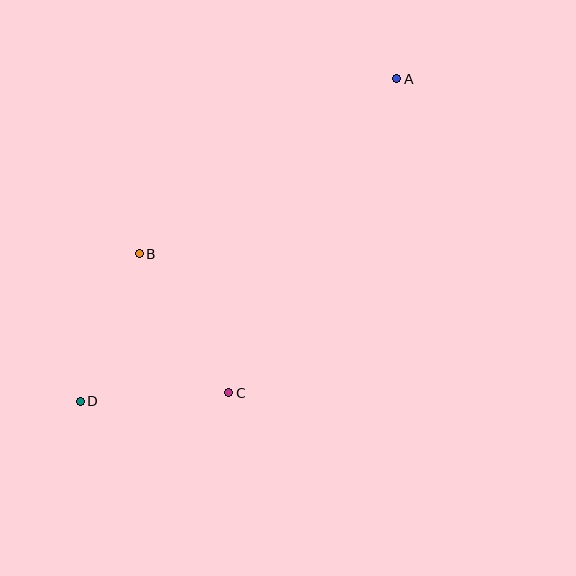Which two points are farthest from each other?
Points A and D are farthest from each other.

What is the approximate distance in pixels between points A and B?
The distance between A and B is approximately 311 pixels.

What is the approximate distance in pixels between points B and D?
The distance between B and D is approximately 159 pixels.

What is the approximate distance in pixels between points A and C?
The distance between A and C is approximately 356 pixels.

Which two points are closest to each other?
Points C and D are closest to each other.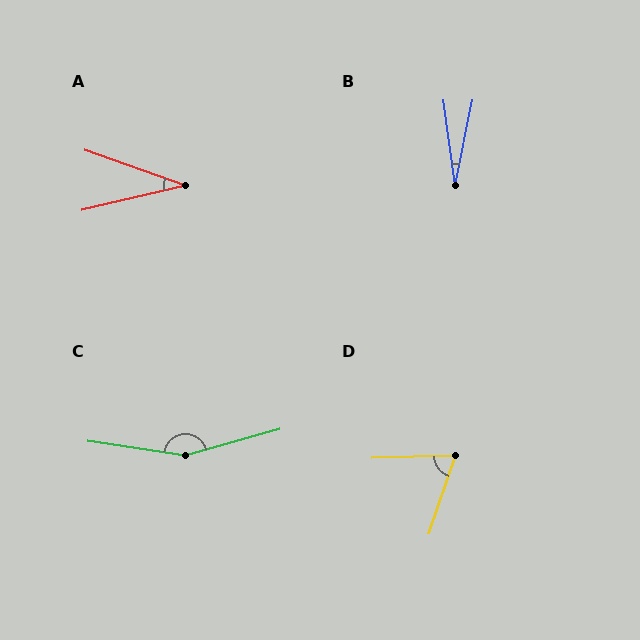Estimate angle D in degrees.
Approximately 70 degrees.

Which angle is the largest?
C, at approximately 156 degrees.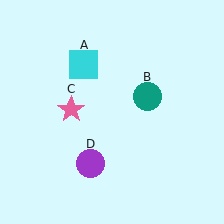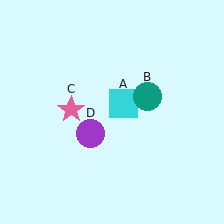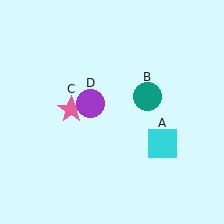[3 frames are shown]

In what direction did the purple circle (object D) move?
The purple circle (object D) moved up.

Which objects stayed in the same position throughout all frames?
Teal circle (object B) and pink star (object C) remained stationary.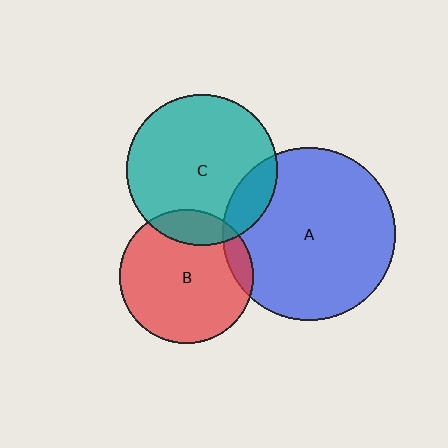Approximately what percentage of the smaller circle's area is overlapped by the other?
Approximately 10%.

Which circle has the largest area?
Circle A (blue).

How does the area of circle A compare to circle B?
Approximately 1.7 times.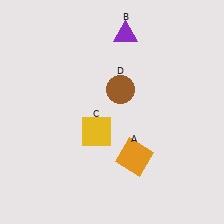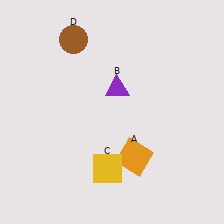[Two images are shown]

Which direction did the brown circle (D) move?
The brown circle (D) moved up.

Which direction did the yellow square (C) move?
The yellow square (C) moved down.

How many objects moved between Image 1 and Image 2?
3 objects moved between the two images.